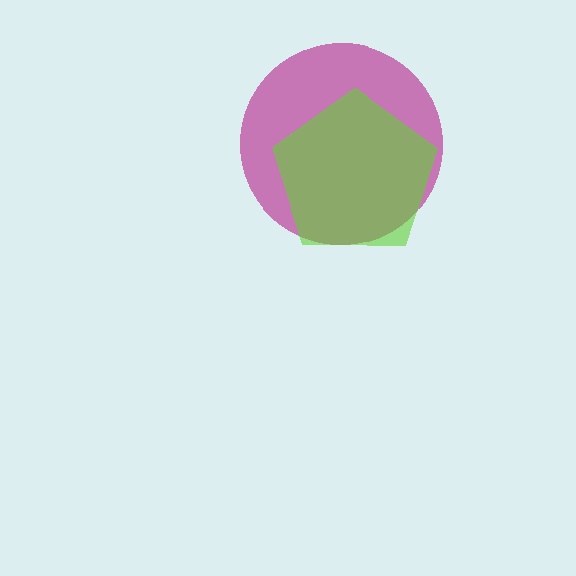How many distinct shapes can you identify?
There are 2 distinct shapes: a magenta circle, a lime pentagon.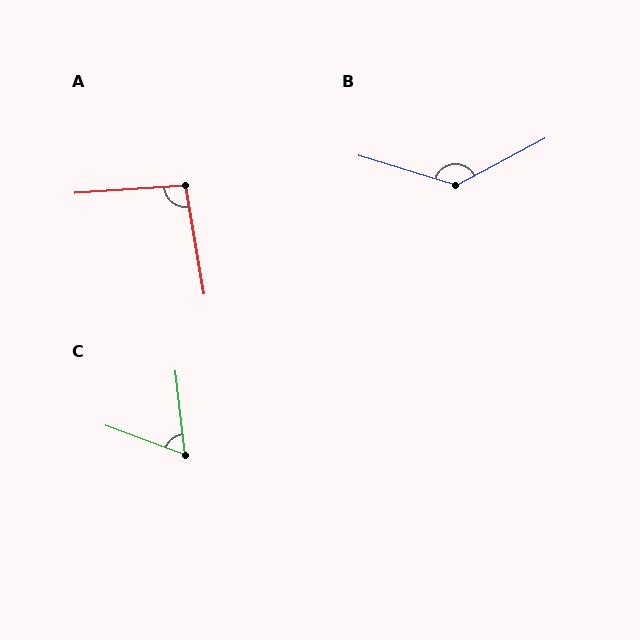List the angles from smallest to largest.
C (64°), A (96°), B (135°).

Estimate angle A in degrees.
Approximately 96 degrees.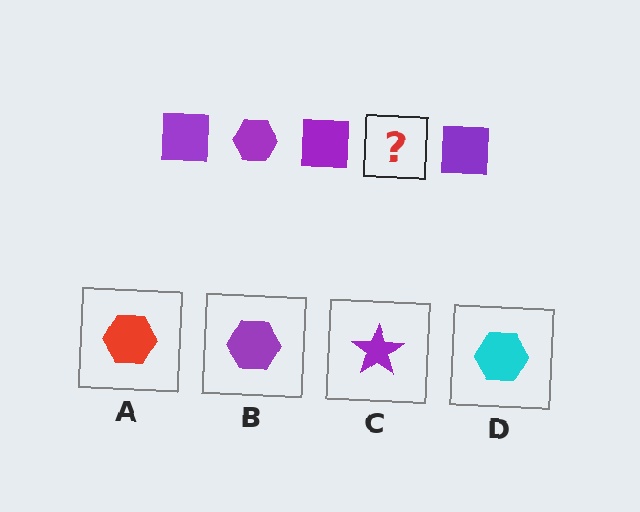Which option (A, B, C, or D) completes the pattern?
B.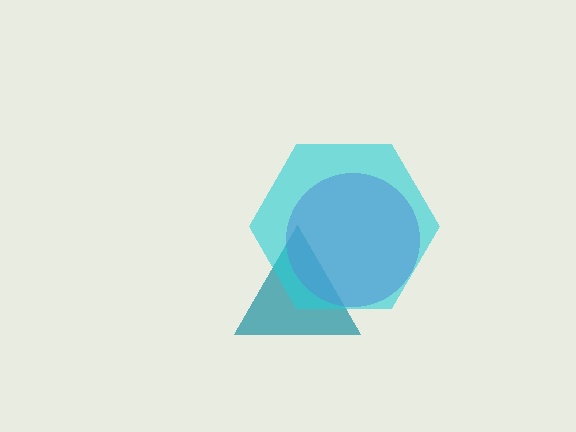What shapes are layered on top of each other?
The layered shapes are: a teal triangle, a purple circle, a cyan hexagon.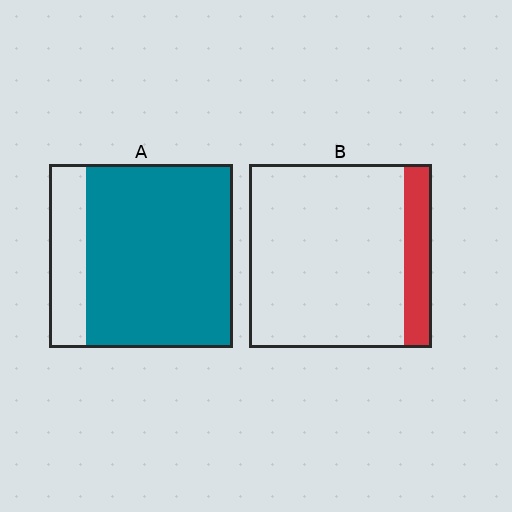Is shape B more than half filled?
No.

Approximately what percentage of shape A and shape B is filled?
A is approximately 80% and B is approximately 15%.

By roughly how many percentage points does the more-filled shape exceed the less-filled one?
By roughly 65 percentage points (A over B).